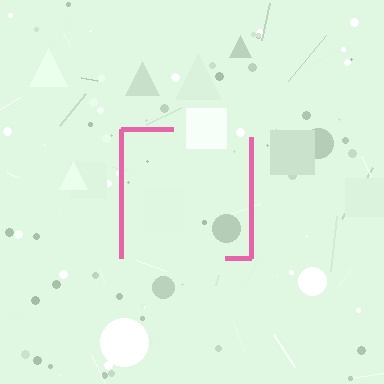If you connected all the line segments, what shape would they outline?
They would outline a square.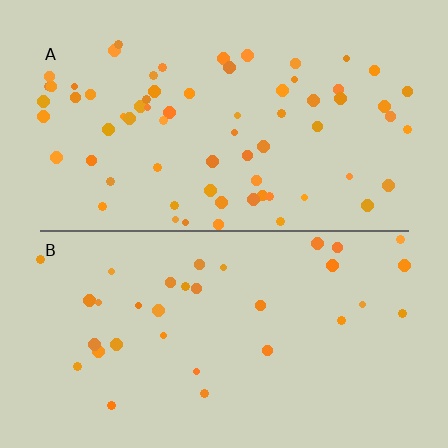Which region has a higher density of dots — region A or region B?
A (the top).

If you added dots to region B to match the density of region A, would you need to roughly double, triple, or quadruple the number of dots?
Approximately double.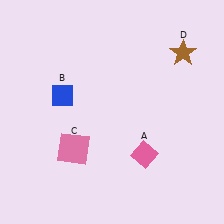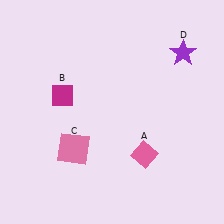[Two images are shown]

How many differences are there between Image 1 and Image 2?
There are 2 differences between the two images.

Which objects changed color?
B changed from blue to magenta. D changed from brown to purple.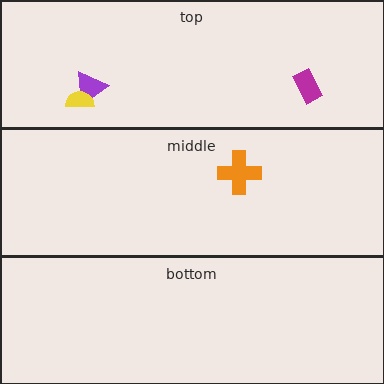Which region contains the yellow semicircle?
The top region.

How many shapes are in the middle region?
1.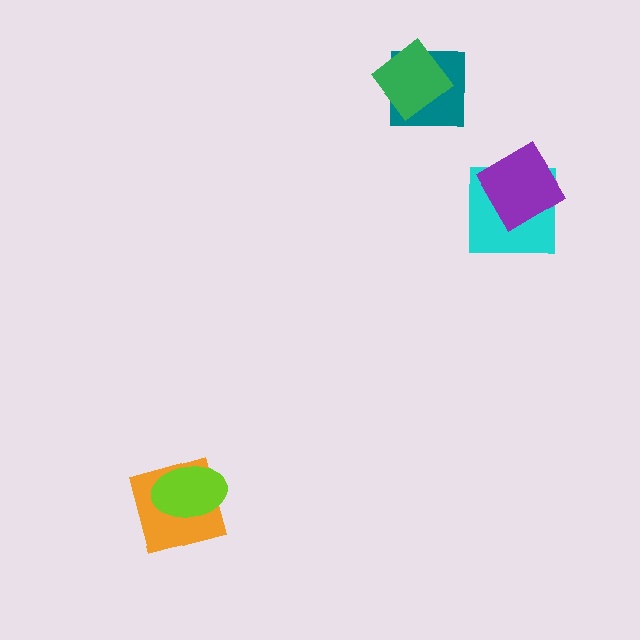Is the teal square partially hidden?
Yes, it is partially covered by another shape.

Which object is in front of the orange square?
The lime ellipse is in front of the orange square.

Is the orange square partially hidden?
Yes, it is partially covered by another shape.